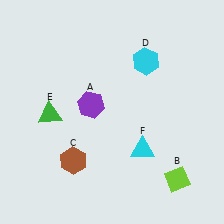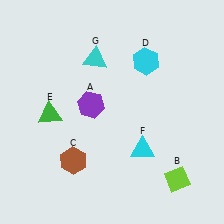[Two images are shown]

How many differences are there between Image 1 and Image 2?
There is 1 difference between the two images.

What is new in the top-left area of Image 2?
A cyan triangle (G) was added in the top-left area of Image 2.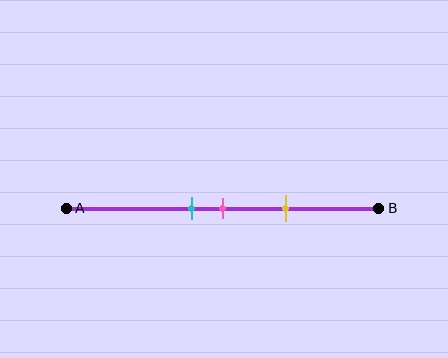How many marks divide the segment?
There are 3 marks dividing the segment.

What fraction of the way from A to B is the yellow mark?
The yellow mark is approximately 70% (0.7) of the way from A to B.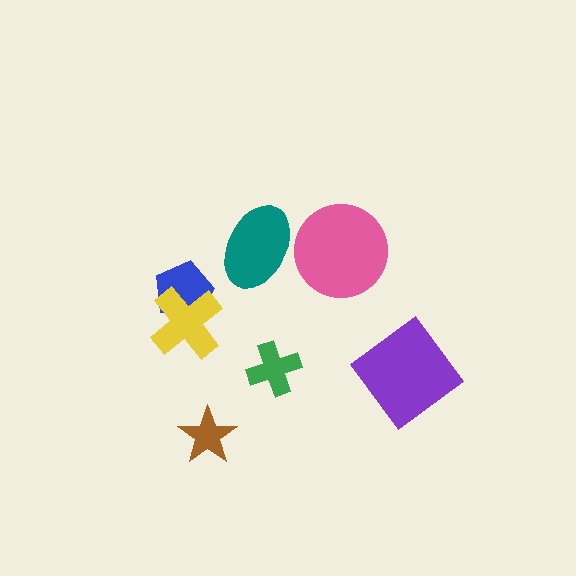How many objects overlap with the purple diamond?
0 objects overlap with the purple diamond.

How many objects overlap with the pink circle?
0 objects overlap with the pink circle.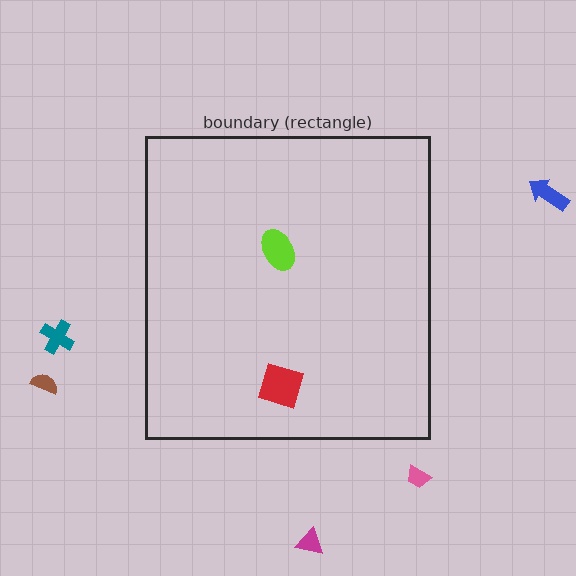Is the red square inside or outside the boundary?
Inside.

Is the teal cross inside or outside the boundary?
Outside.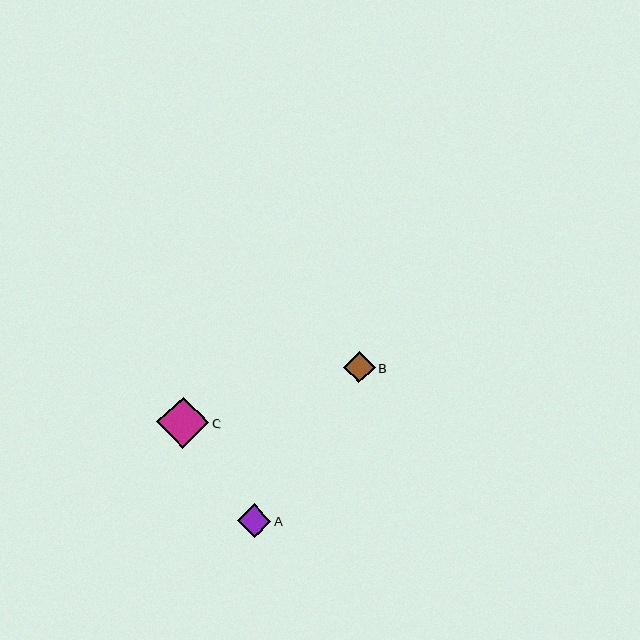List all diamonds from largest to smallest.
From largest to smallest: C, A, B.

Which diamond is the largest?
Diamond C is the largest with a size of approximately 52 pixels.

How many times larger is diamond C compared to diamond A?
Diamond C is approximately 1.5 times the size of diamond A.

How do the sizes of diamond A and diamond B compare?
Diamond A and diamond B are approximately the same size.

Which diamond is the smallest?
Diamond B is the smallest with a size of approximately 31 pixels.